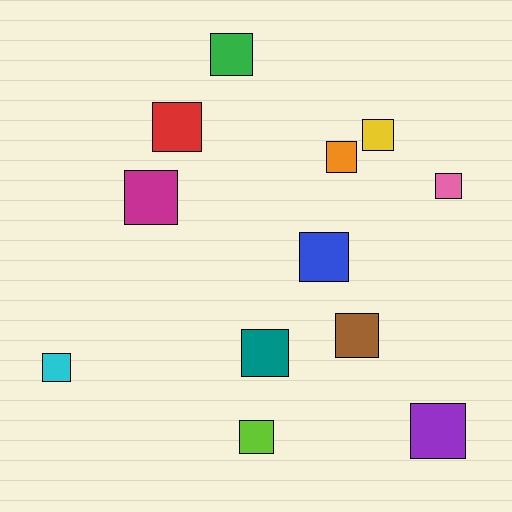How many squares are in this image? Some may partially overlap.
There are 12 squares.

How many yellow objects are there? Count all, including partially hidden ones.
There is 1 yellow object.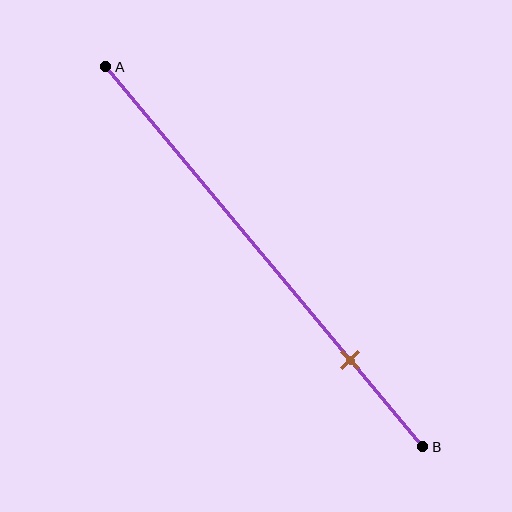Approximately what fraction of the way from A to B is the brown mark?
The brown mark is approximately 75% of the way from A to B.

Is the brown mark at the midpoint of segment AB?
No, the mark is at about 75% from A, not at the 50% midpoint.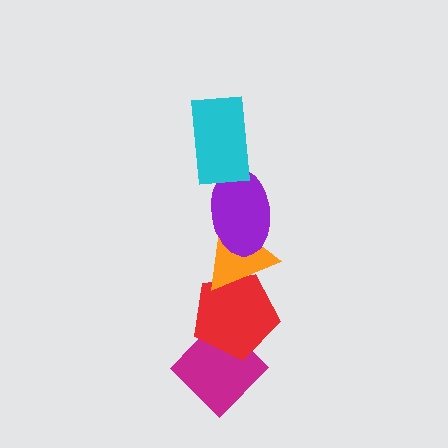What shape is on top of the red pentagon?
The orange triangle is on top of the red pentagon.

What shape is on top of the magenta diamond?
The red pentagon is on top of the magenta diamond.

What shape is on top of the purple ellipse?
The cyan rectangle is on top of the purple ellipse.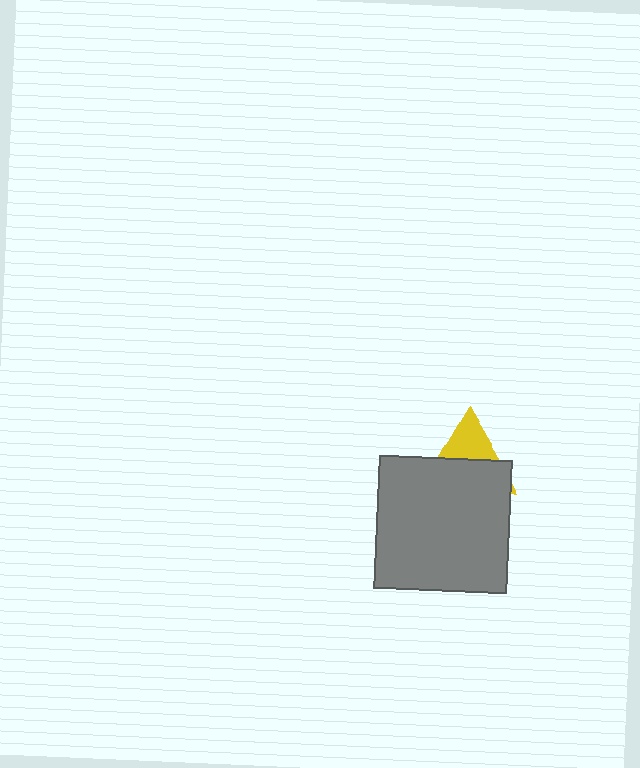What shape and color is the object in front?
The object in front is a gray square.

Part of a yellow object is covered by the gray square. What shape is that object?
It is a triangle.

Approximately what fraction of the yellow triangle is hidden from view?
Roughly 62% of the yellow triangle is hidden behind the gray square.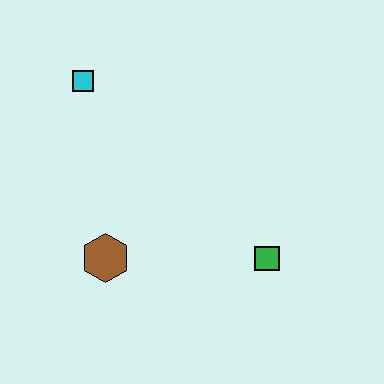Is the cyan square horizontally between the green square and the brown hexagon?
No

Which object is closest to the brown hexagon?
The green square is closest to the brown hexagon.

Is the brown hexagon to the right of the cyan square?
Yes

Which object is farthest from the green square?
The cyan square is farthest from the green square.